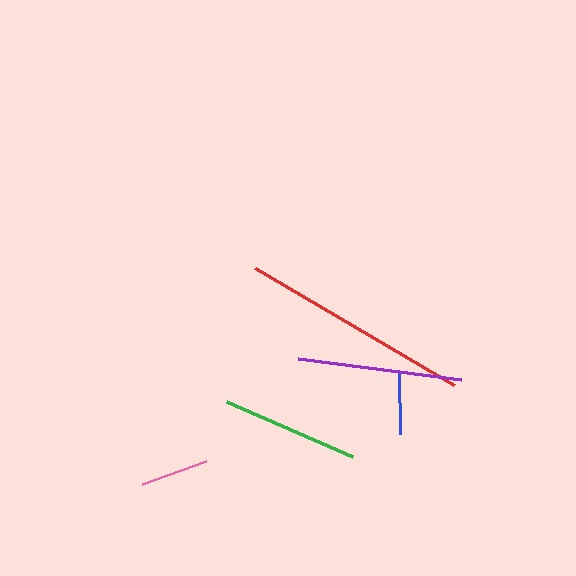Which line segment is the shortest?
The blue line is the shortest at approximately 64 pixels.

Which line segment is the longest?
The red line is the longest at approximately 232 pixels.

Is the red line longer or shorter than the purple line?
The red line is longer than the purple line.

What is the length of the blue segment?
The blue segment is approximately 64 pixels long.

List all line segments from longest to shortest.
From longest to shortest: red, purple, green, pink, blue.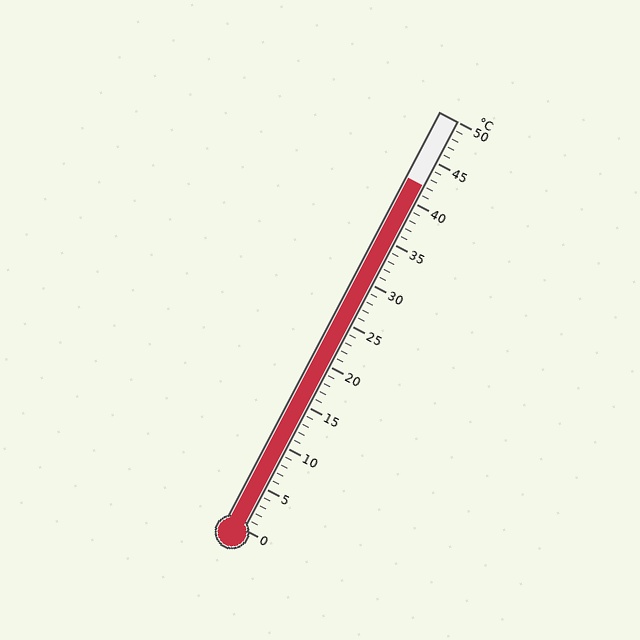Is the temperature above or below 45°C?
The temperature is below 45°C.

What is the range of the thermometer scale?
The thermometer scale ranges from 0°C to 50°C.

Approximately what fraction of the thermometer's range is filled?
The thermometer is filled to approximately 85% of its range.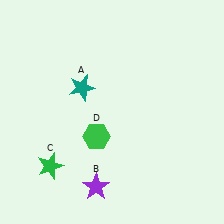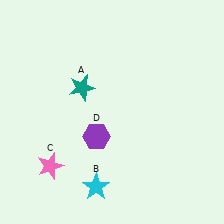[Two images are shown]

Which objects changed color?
B changed from purple to cyan. C changed from green to pink. D changed from green to purple.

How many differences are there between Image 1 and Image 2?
There are 3 differences between the two images.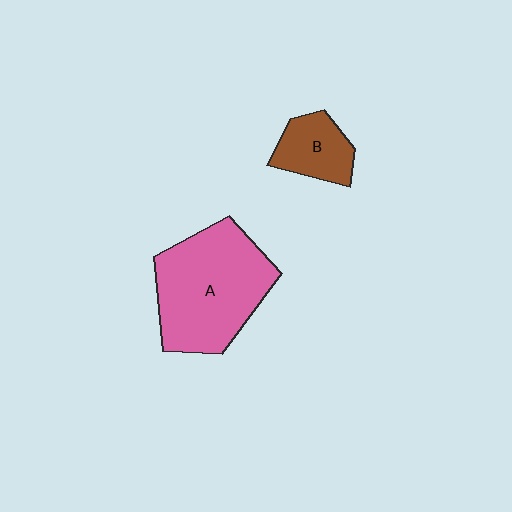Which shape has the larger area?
Shape A (pink).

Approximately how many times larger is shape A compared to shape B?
Approximately 2.7 times.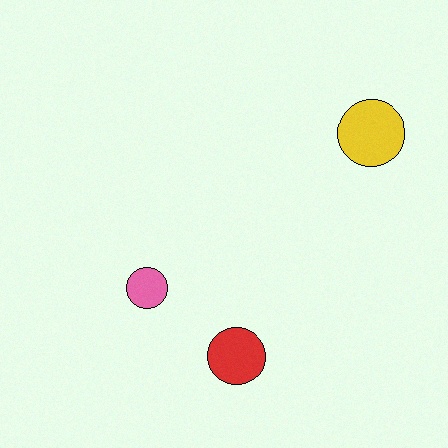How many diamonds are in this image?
There are no diamonds.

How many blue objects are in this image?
There are no blue objects.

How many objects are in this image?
There are 3 objects.